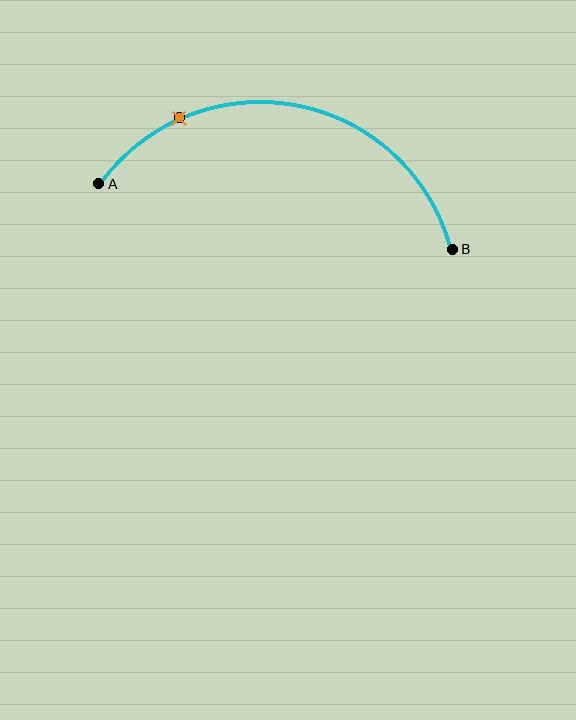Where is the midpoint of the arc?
The arc midpoint is the point on the curve farthest from the straight line joining A and B. It sits above that line.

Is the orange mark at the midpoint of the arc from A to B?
No. The orange mark lies on the arc but is closer to endpoint A. The arc midpoint would be at the point on the curve equidistant along the arc from both A and B.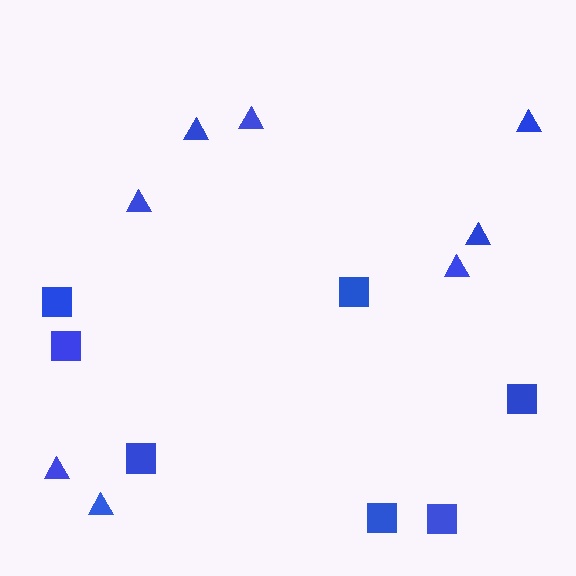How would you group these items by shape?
There are 2 groups: one group of triangles (8) and one group of squares (7).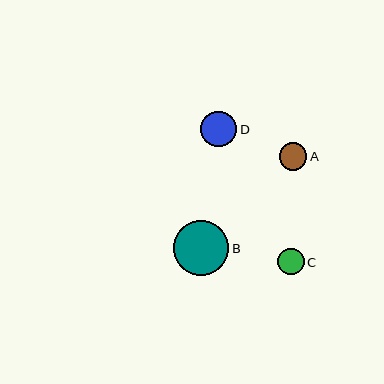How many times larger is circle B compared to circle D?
Circle B is approximately 1.6 times the size of circle D.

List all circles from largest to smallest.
From largest to smallest: B, D, A, C.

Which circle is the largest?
Circle B is the largest with a size of approximately 55 pixels.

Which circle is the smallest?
Circle C is the smallest with a size of approximately 26 pixels.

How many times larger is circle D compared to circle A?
Circle D is approximately 1.3 times the size of circle A.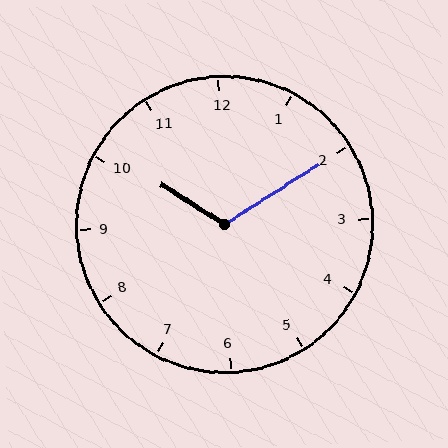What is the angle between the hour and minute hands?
Approximately 115 degrees.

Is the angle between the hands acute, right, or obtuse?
It is obtuse.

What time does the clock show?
10:10.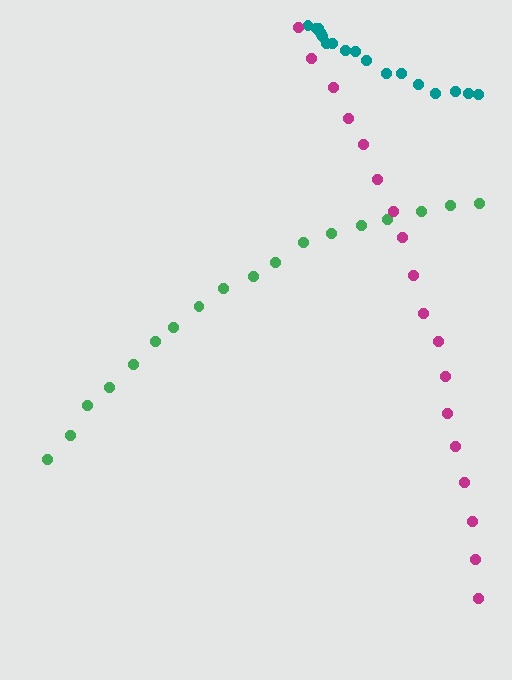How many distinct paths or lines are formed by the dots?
There are 3 distinct paths.